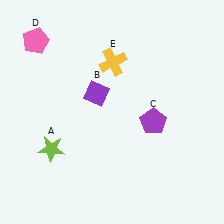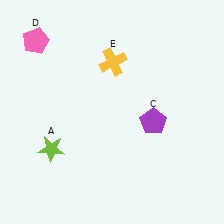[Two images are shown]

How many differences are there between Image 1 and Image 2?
There is 1 difference between the two images.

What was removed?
The purple diamond (B) was removed in Image 2.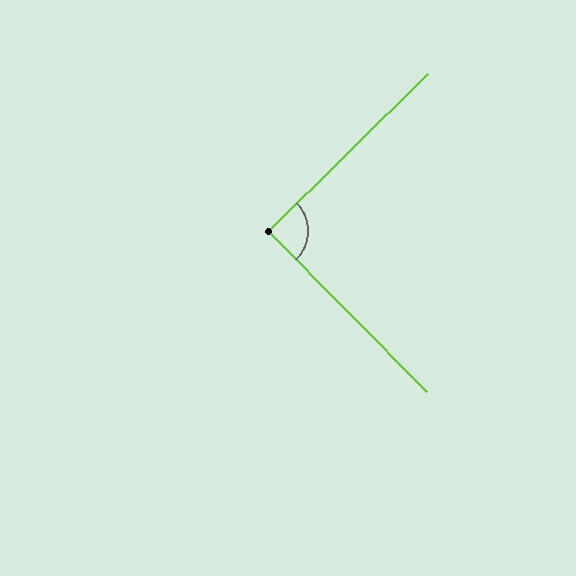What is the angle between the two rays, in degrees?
Approximately 90 degrees.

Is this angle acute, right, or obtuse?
It is approximately a right angle.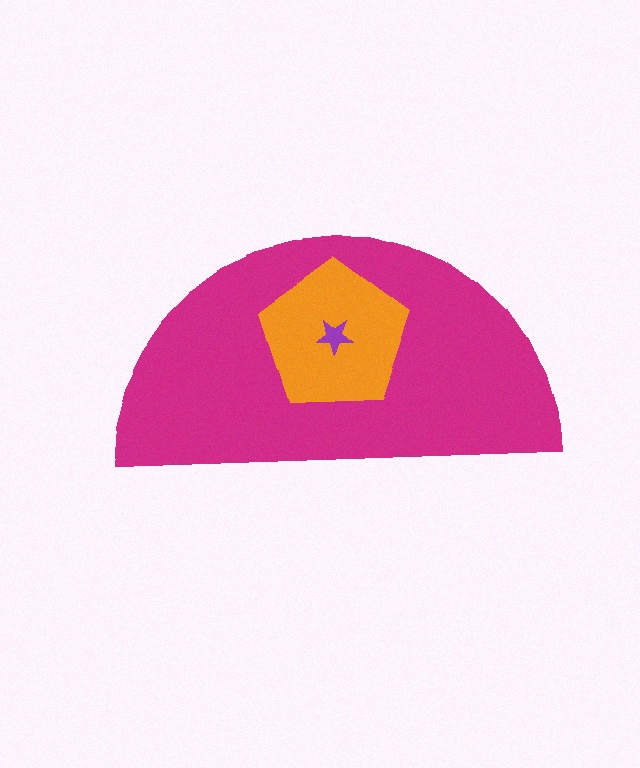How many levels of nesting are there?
3.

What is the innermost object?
The purple star.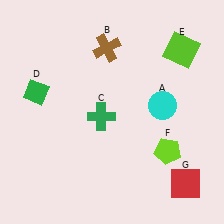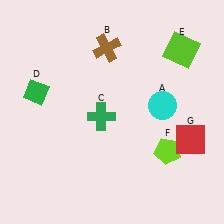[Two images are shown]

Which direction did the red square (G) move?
The red square (G) moved up.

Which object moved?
The red square (G) moved up.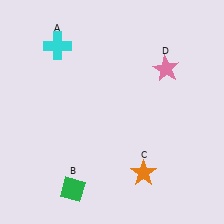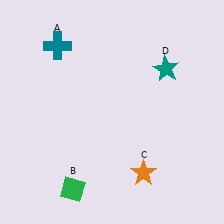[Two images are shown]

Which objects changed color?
A changed from cyan to teal. D changed from pink to teal.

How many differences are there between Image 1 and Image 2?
There are 2 differences between the two images.